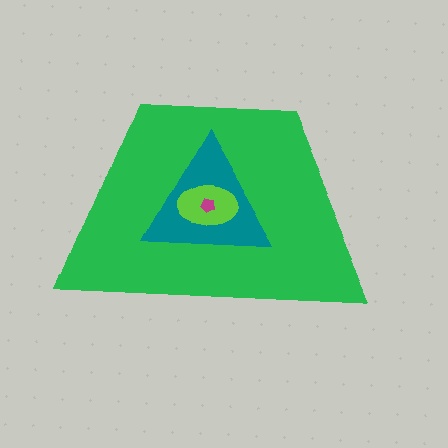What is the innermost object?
The magenta pentagon.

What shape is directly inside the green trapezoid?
The teal triangle.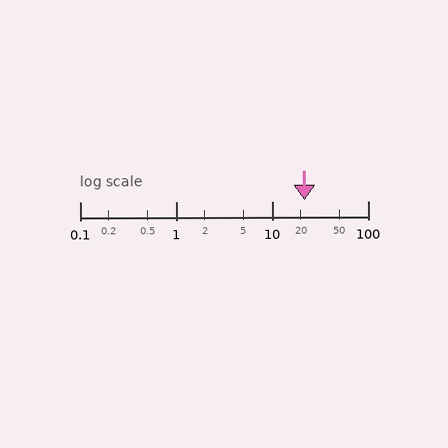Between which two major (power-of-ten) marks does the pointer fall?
The pointer is between 10 and 100.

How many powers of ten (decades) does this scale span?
The scale spans 3 decades, from 0.1 to 100.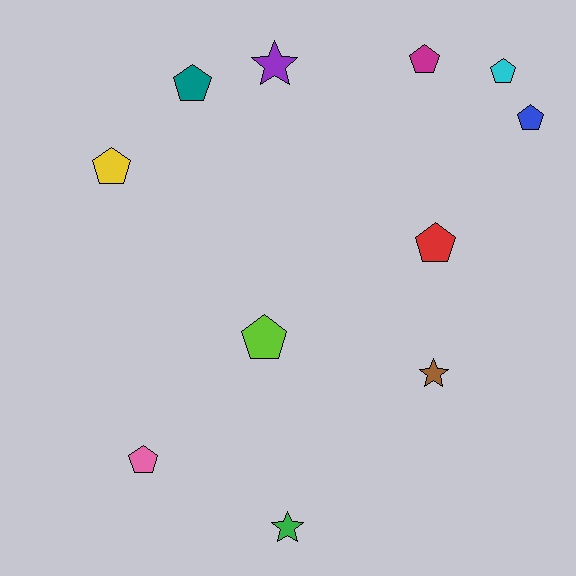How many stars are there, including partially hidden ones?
There are 3 stars.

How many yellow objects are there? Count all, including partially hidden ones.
There is 1 yellow object.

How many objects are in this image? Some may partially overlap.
There are 11 objects.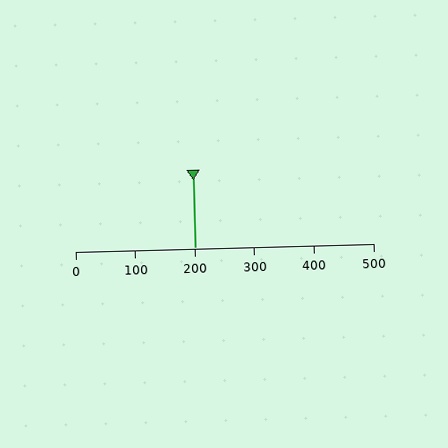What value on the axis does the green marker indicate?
The marker indicates approximately 200.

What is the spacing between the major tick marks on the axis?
The major ticks are spaced 100 apart.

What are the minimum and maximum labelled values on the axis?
The axis runs from 0 to 500.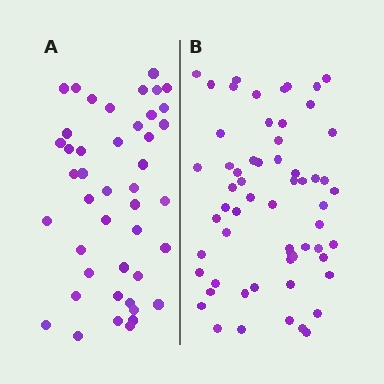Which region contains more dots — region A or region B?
Region B (the right region) has more dots.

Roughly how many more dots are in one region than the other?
Region B has approximately 15 more dots than region A.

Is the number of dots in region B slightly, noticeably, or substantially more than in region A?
Region B has noticeably more, but not dramatically so. The ratio is roughly 1.4 to 1.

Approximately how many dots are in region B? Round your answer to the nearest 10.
About 60 dots.